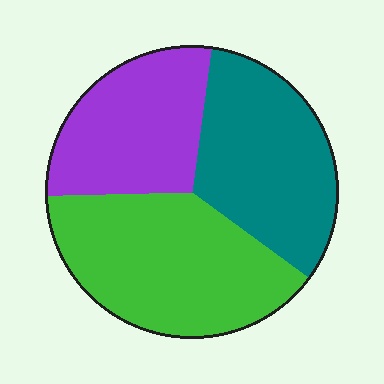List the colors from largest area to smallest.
From largest to smallest: green, teal, purple.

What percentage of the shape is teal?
Teal covers about 35% of the shape.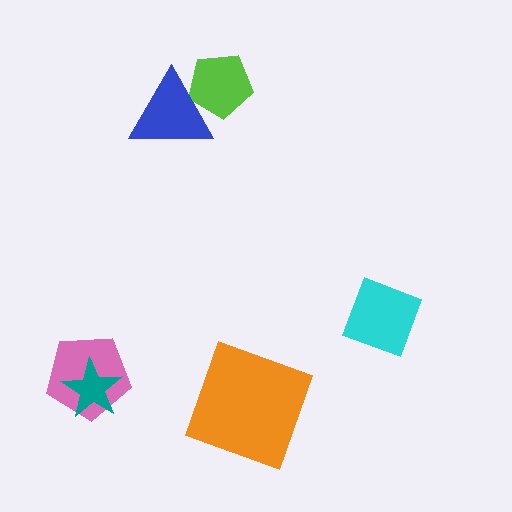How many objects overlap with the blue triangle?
1 object overlaps with the blue triangle.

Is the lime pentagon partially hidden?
Yes, it is partially covered by another shape.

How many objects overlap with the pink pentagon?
1 object overlaps with the pink pentagon.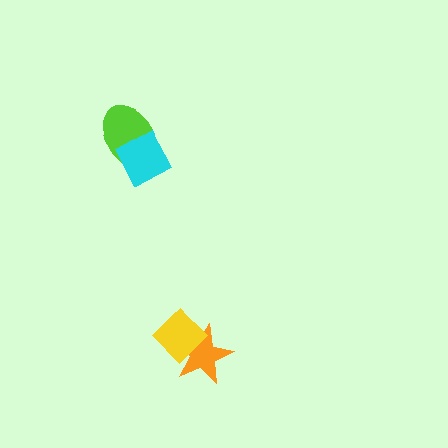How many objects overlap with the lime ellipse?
1 object overlaps with the lime ellipse.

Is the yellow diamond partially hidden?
No, no other shape covers it.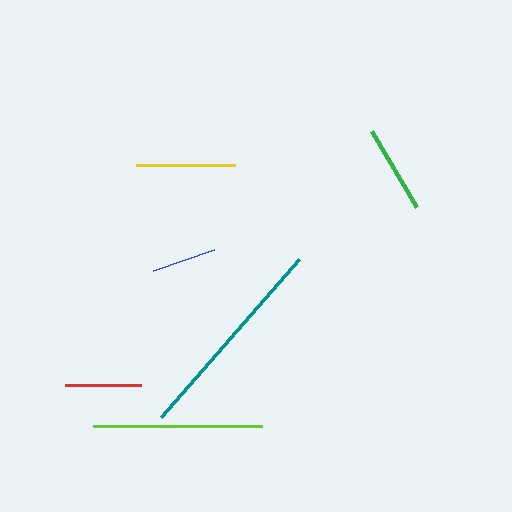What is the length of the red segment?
The red segment is approximately 76 pixels long.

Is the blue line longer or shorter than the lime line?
The lime line is longer than the blue line.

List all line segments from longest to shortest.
From longest to shortest: teal, lime, yellow, green, red, blue.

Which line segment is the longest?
The teal line is the longest at approximately 209 pixels.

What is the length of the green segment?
The green segment is approximately 88 pixels long.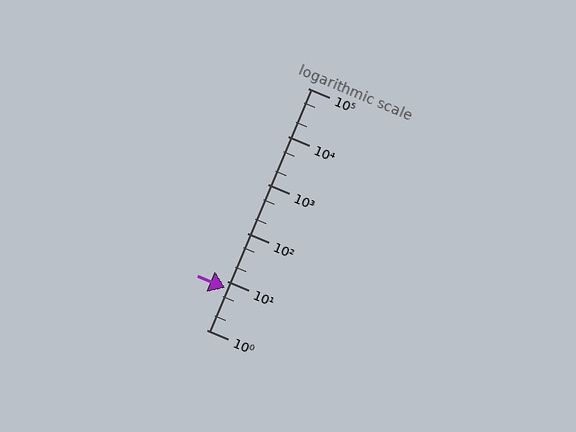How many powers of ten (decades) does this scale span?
The scale spans 5 decades, from 1 to 100000.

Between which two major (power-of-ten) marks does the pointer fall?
The pointer is between 1 and 10.